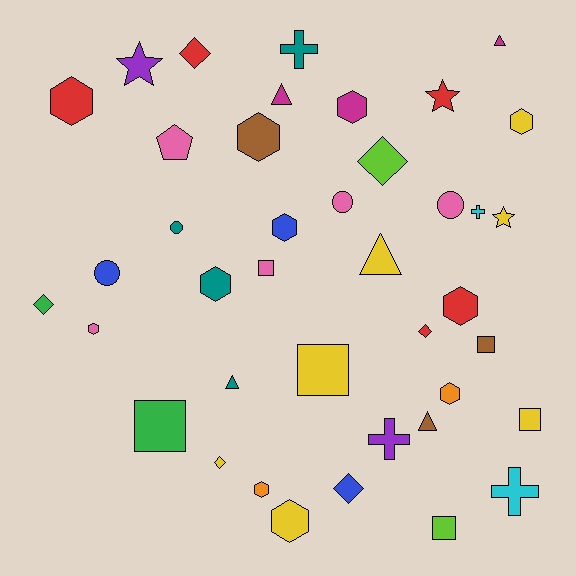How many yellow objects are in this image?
There are 7 yellow objects.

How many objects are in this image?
There are 40 objects.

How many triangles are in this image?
There are 5 triangles.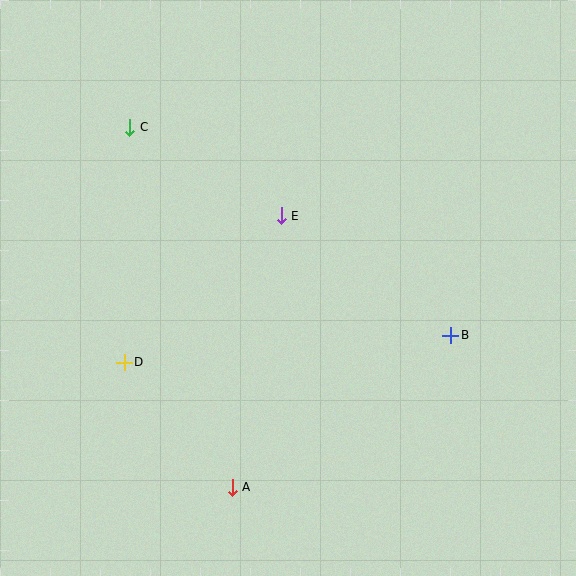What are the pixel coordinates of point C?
Point C is at (130, 127).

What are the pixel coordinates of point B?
Point B is at (451, 335).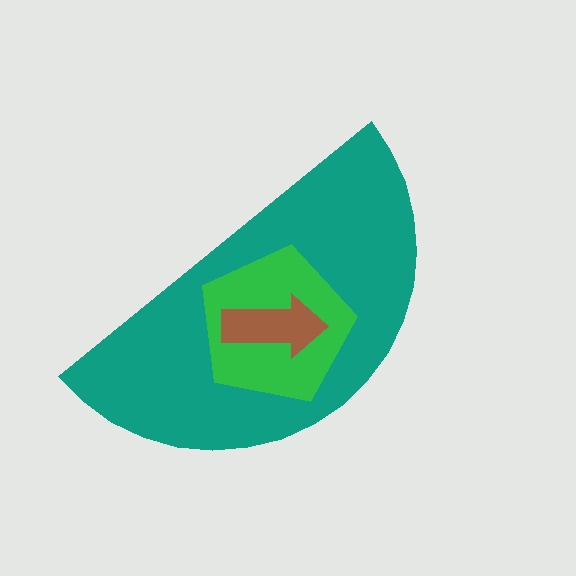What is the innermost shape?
The brown arrow.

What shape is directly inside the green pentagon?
The brown arrow.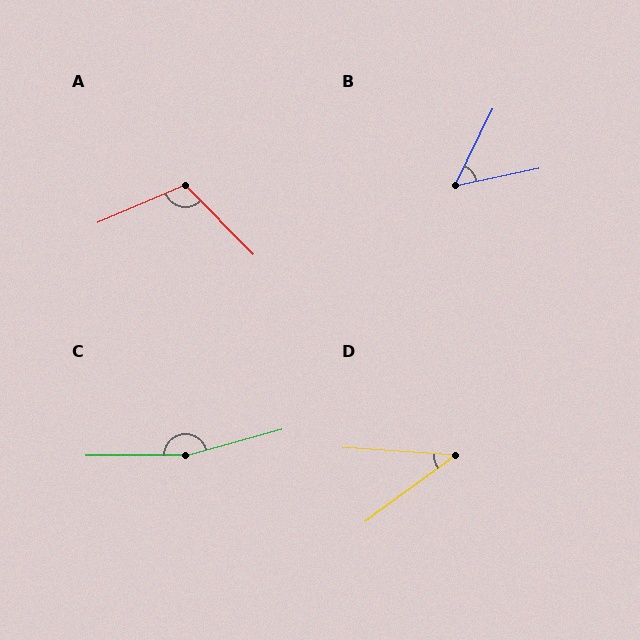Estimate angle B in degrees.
Approximately 53 degrees.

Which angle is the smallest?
D, at approximately 40 degrees.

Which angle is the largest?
C, at approximately 165 degrees.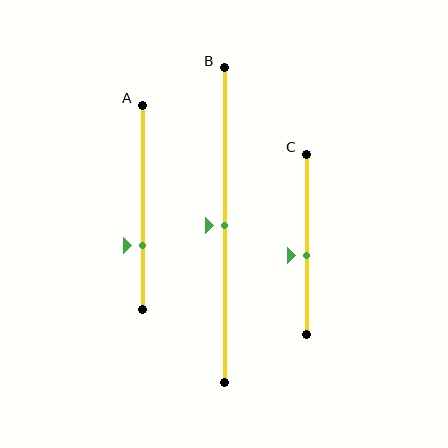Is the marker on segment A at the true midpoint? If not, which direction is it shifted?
No, the marker on segment A is shifted downward by about 19% of the segment length.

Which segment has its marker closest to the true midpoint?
Segment B has its marker closest to the true midpoint.